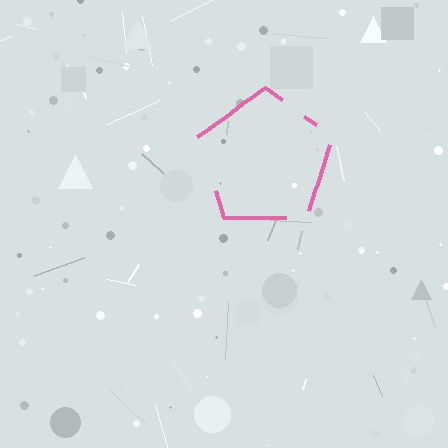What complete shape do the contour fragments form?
The contour fragments form a pentagon.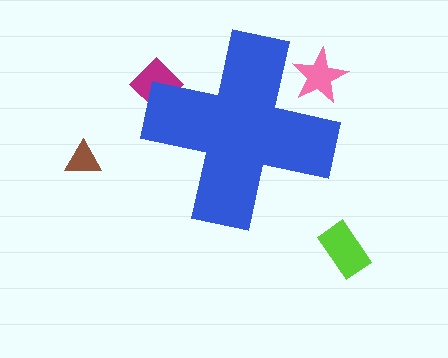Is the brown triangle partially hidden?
No, the brown triangle is fully visible.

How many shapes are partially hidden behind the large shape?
2 shapes are partially hidden.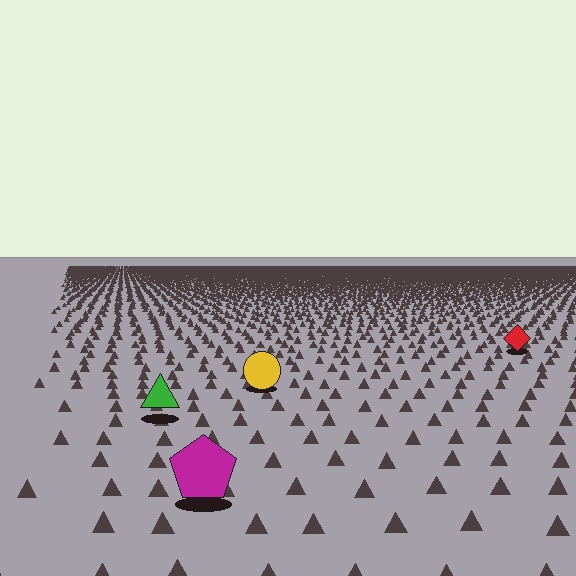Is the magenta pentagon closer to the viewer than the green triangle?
Yes. The magenta pentagon is closer — you can tell from the texture gradient: the ground texture is coarser near it.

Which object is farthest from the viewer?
The red diamond is farthest from the viewer. It appears smaller and the ground texture around it is denser.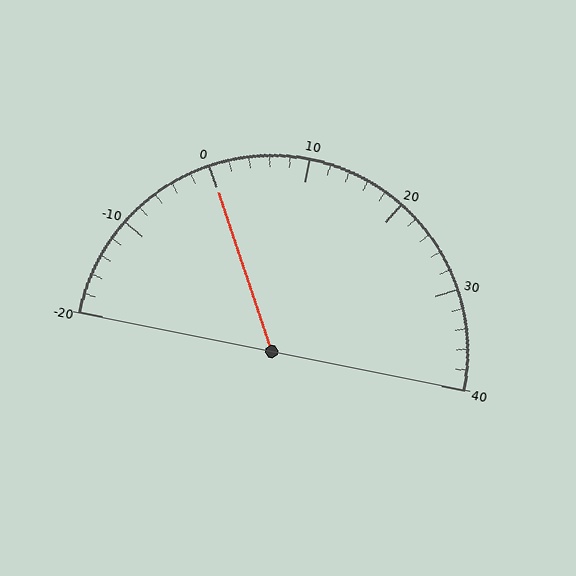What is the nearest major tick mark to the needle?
The nearest major tick mark is 0.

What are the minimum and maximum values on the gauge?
The gauge ranges from -20 to 40.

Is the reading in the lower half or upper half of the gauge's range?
The reading is in the lower half of the range (-20 to 40).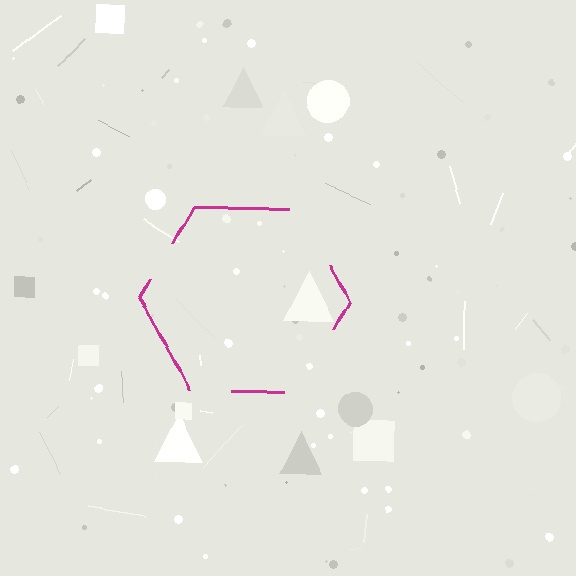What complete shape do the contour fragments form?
The contour fragments form a hexagon.